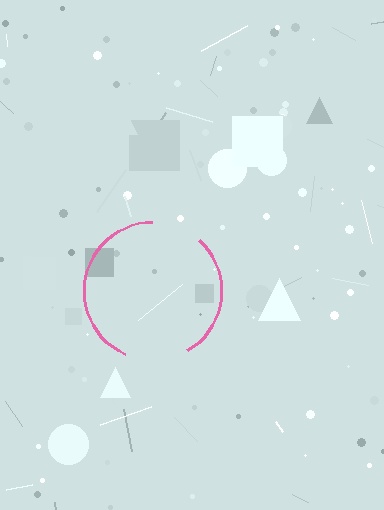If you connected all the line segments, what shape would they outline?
They would outline a circle.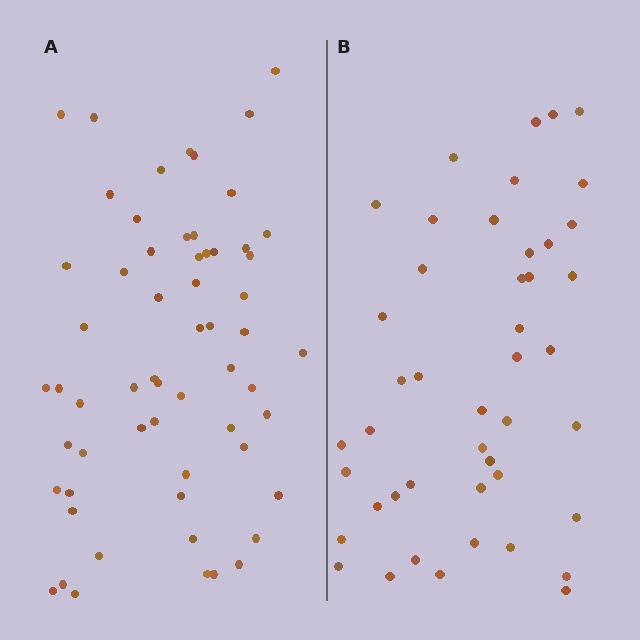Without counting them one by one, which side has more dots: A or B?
Region A (the left region) has more dots.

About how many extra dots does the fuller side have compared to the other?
Region A has approximately 15 more dots than region B.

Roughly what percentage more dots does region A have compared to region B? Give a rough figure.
About 35% more.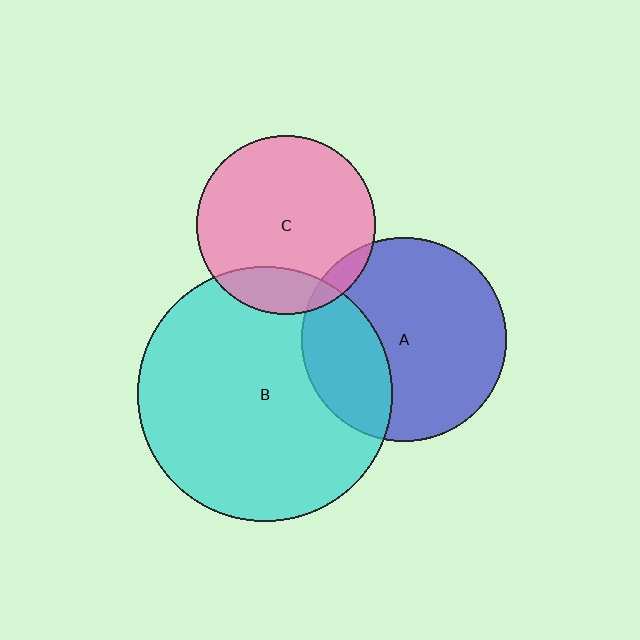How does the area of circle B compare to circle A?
Approximately 1.6 times.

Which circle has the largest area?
Circle B (cyan).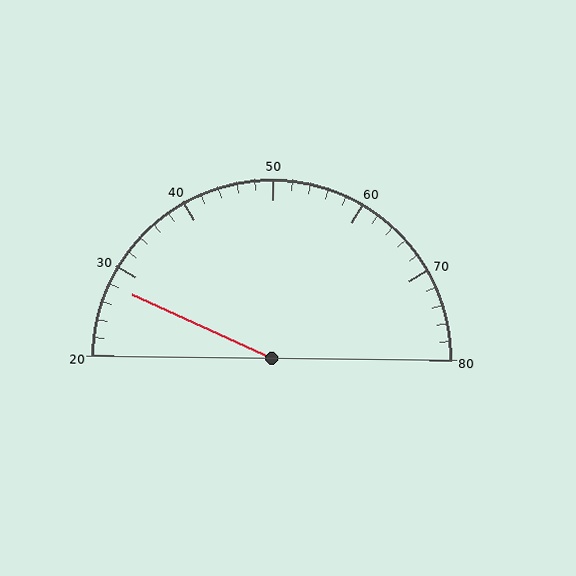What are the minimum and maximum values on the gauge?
The gauge ranges from 20 to 80.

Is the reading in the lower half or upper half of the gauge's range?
The reading is in the lower half of the range (20 to 80).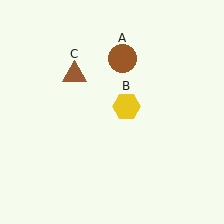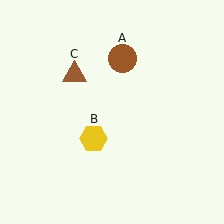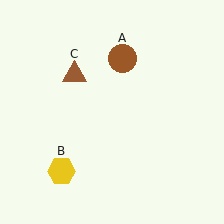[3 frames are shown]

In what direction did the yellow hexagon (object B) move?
The yellow hexagon (object B) moved down and to the left.